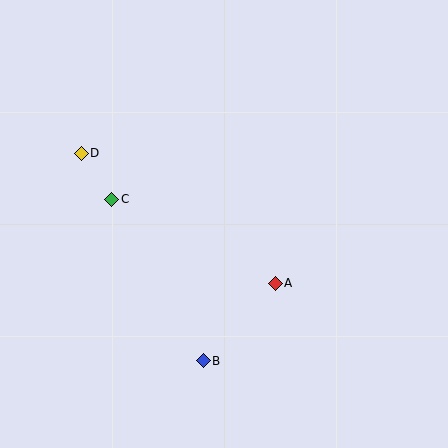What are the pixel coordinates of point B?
Point B is at (203, 361).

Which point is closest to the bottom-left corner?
Point B is closest to the bottom-left corner.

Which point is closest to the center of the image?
Point A at (275, 284) is closest to the center.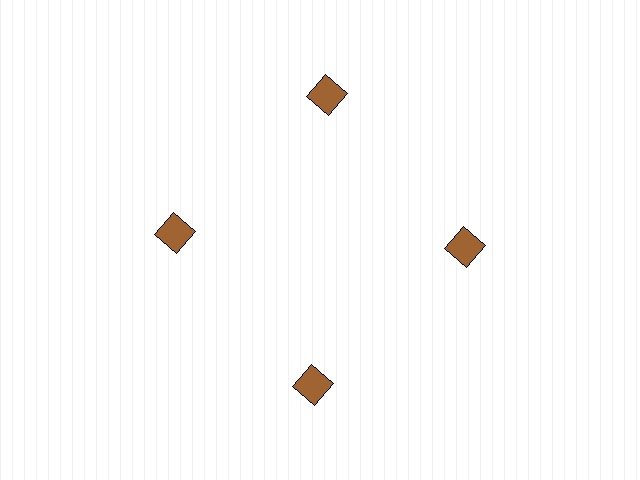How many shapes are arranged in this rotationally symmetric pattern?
There are 4 shapes, arranged in 4 groups of 1.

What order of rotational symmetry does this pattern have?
This pattern has 4-fold rotational symmetry.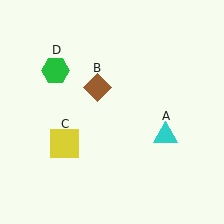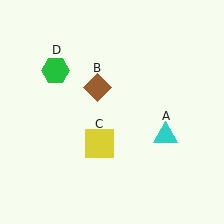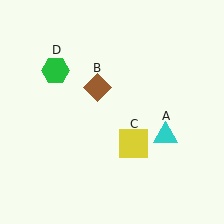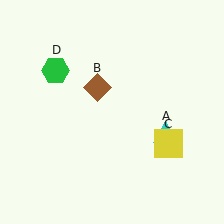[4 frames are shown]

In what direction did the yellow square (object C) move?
The yellow square (object C) moved right.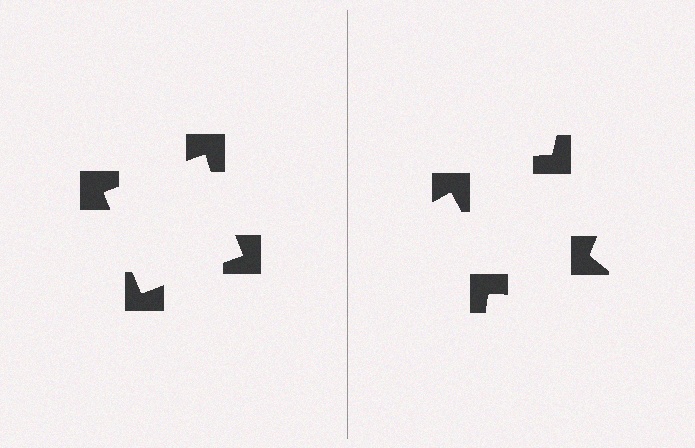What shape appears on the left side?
An illusory square.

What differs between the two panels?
The notched squares are positioned identically on both sides; only the wedge orientations differ. On the left they align to a square; on the right they are misaligned.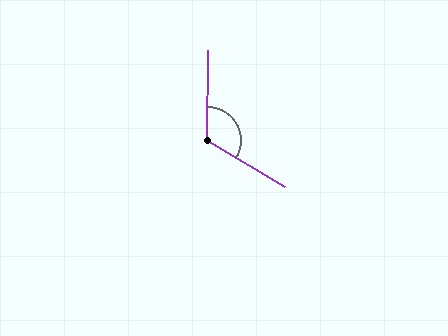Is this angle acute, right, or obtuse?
It is obtuse.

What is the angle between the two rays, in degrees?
Approximately 120 degrees.